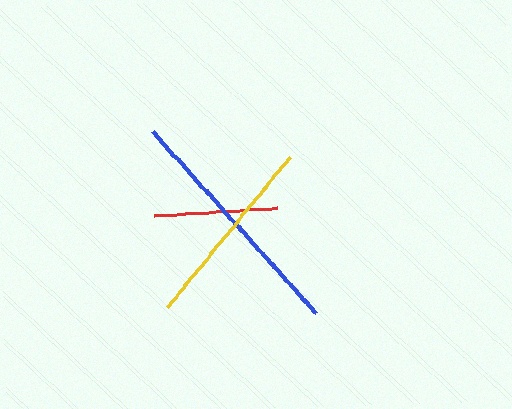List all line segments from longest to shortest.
From longest to shortest: blue, yellow, red.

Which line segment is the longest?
The blue line is the longest at approximately 244 pixels.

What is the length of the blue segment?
The blue segment is approximately 244 pixels long.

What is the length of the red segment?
The red segment is approximately 123 pixels long.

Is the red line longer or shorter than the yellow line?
The yellow line is longer than the red line.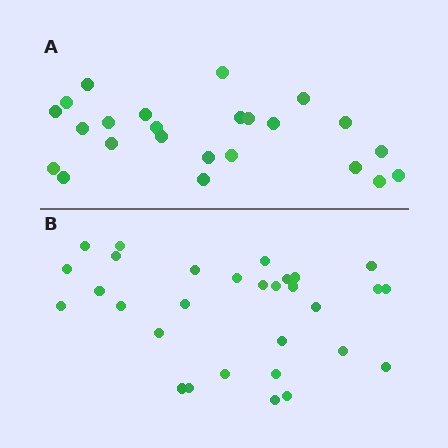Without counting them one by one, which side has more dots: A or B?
Region B (the bottom region) has more dots.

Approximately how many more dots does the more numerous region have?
Region B has about 6 more dots than region A.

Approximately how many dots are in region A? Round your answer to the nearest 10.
About 20 dots. (The exact count is 24, which rounds to 20.)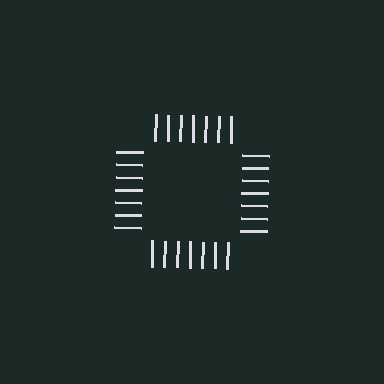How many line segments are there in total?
28 — 7 along each of the 4 edges.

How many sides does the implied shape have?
4 sides — the line-ends trace a square.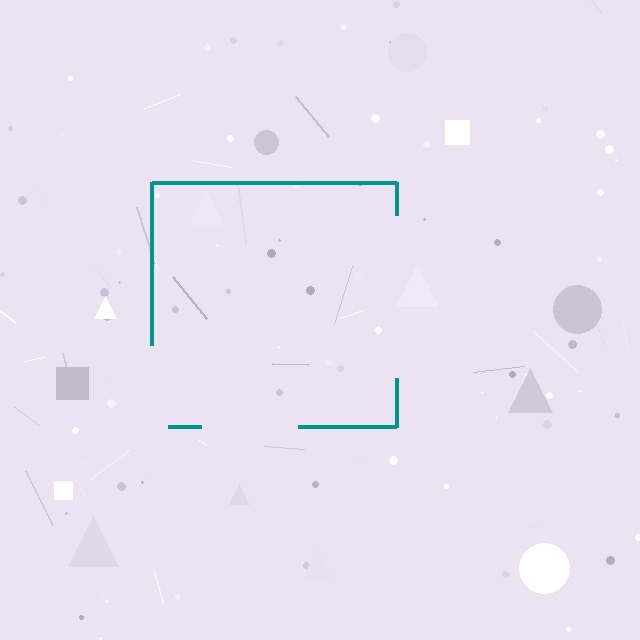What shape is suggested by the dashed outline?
The dashed outline suggests a square.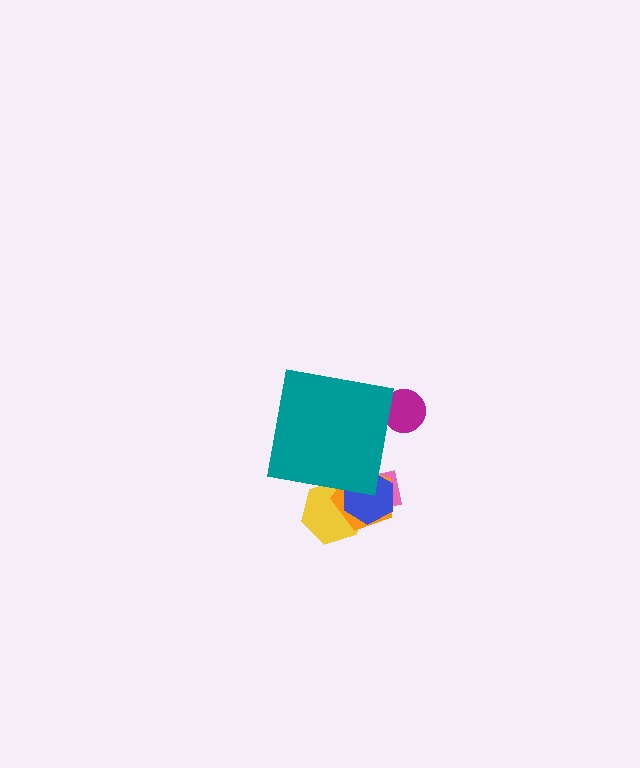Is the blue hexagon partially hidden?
Yes, the blue hexagon is partially hidden behind the teal square.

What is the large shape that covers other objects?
A teal square.